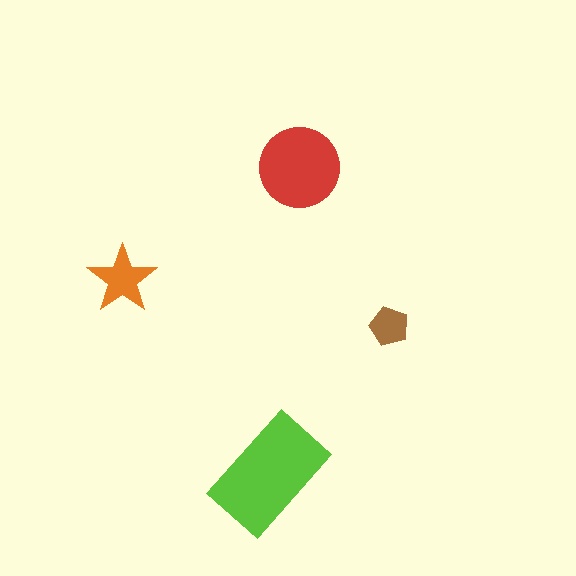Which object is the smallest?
The brown pentagon.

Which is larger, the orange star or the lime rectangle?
The lime rectangle.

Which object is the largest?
The lime rectangle.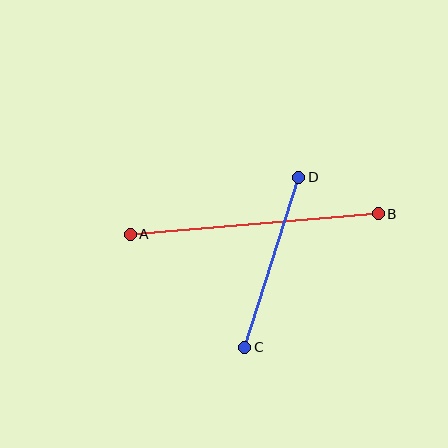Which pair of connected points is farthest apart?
Points A and B are farthest apart.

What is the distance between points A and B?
The distance is approximately 249 pixels.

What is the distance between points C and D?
The distance is approximately 179 pixels.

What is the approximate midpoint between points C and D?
The midpoint is at approximately (272, 262) pixels.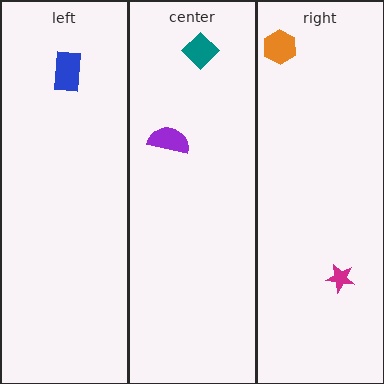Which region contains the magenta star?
The right region.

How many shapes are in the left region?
1.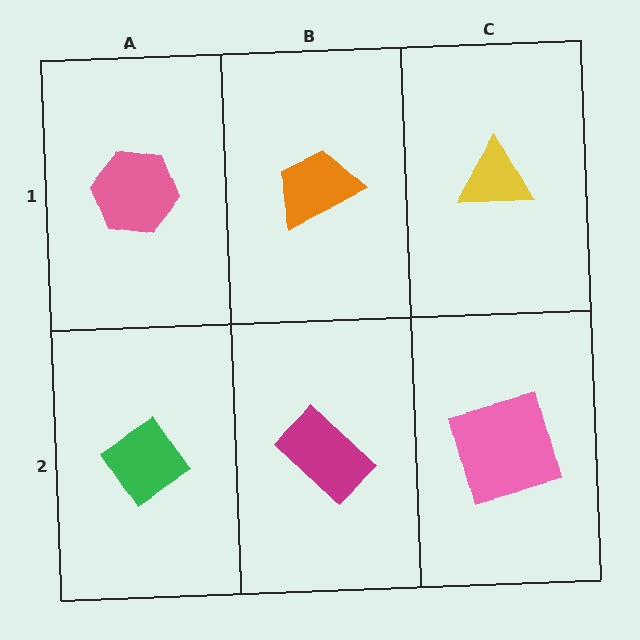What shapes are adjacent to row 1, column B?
A magenta rectangle (row 2, column B), a pink hexagon (row 1, column A), a yellow triangle (row 1, column C).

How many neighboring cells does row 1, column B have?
3.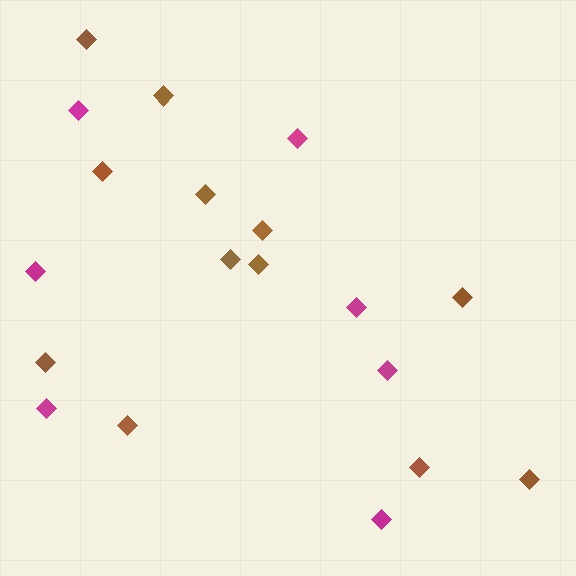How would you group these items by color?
There are 2 groups: one group of brown diamonds (12) and one group of magenta diamonds (7).